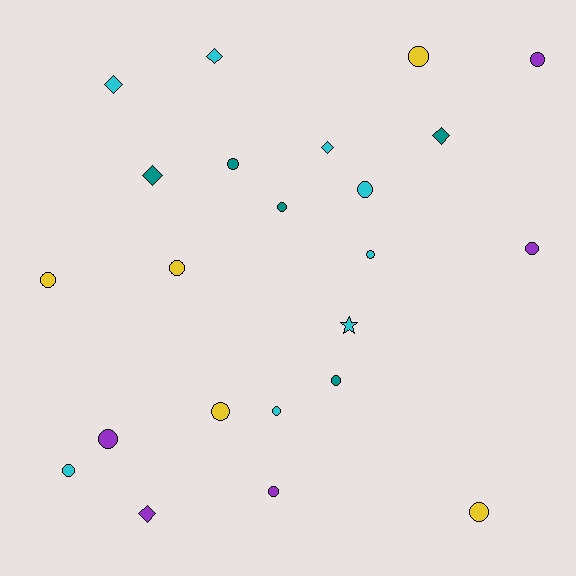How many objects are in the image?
There are 23 objects.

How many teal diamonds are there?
There are 2 teal diamonds.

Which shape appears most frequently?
Circle, with 16 objects.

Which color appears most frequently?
Cyan, with 8 objects.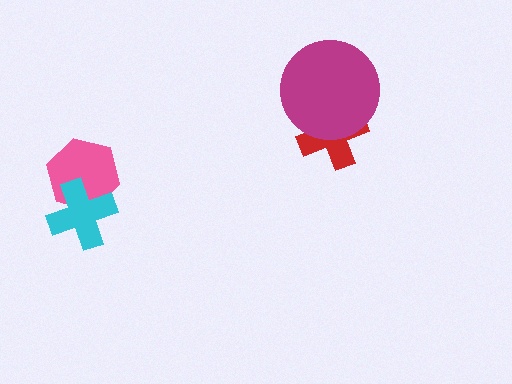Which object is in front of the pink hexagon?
The cyan cross is in front of the pink hexagon.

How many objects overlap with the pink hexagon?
1 object overlaps with the pink hexagon.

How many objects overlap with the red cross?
1 object overlaps with the red cross.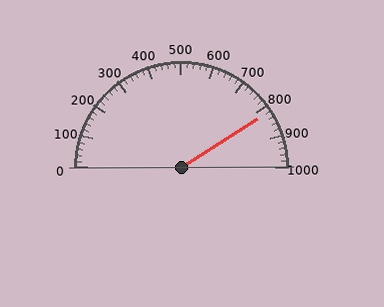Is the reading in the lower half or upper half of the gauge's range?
The reading is in the upper half of the range (0 to 1000).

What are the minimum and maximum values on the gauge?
The gauge ranges from 0 to 1000.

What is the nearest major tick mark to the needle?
The nearest major tick mark is 800.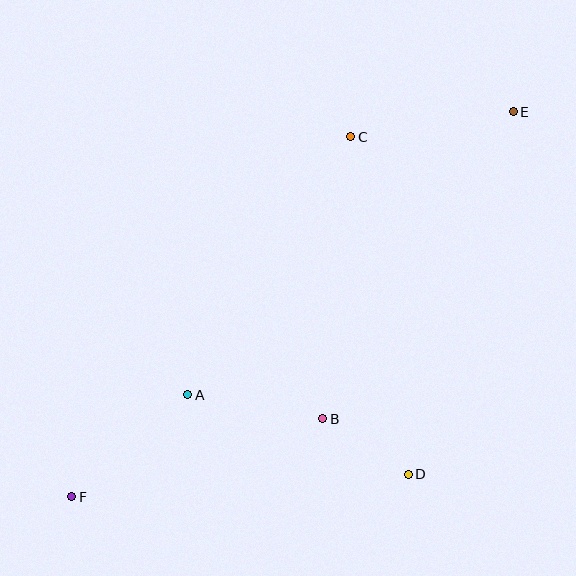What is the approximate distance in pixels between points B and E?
The distance between B and E is approximately 361 pixels.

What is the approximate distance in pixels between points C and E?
The distance between C and E is approximately 164 pixels.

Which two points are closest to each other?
Points B and D are closest to each other.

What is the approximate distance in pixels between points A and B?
The distance between A and B is approximately 137 pixels.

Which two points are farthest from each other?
Points E and F are farthest from each other.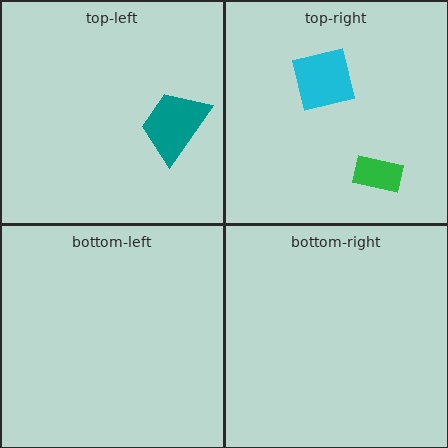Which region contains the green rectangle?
The top-right region.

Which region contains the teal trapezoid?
The top-left region.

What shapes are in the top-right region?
The cyan square, the green rectangle.